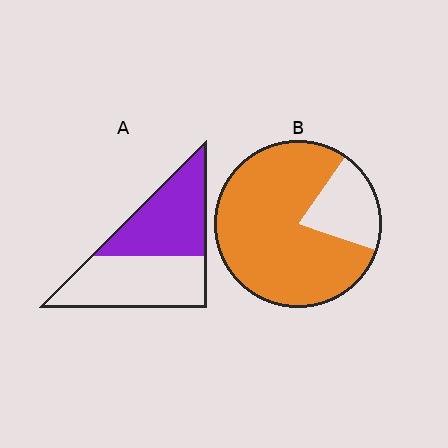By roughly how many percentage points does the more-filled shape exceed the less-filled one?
By roughly 30 percentage points (B over A).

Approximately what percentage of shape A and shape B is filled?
A is approximately 50% and B is approximately 80%.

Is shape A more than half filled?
Roughly half.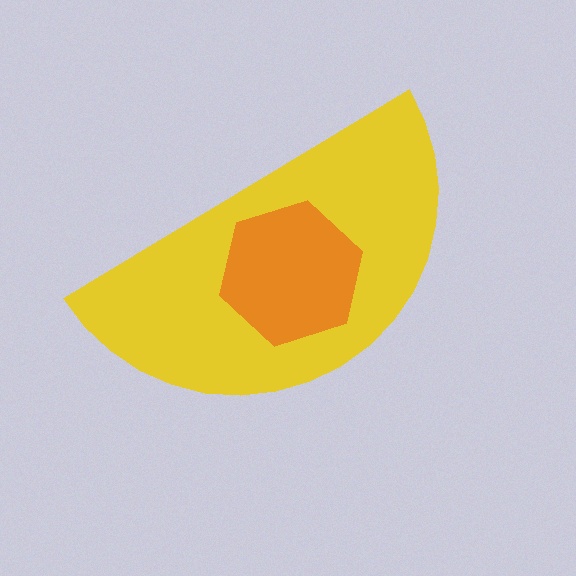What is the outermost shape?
The yellow semicircle.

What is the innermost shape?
The orange hexagon.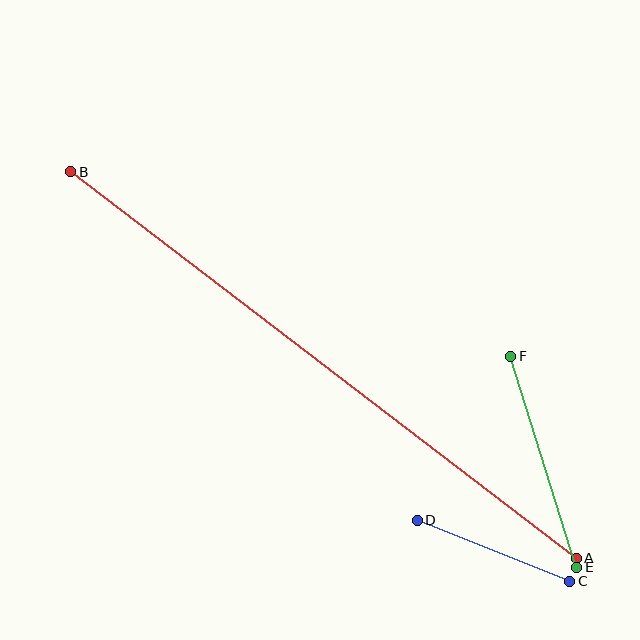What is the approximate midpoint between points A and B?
The midpoint is at approximately (324, 365) pixels.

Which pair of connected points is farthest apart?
Points A and B are farthest apart.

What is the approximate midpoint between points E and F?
The midpoint is at approximately (544, 462) pixels.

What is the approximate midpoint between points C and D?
The midpoint is at approximately (494, 551) pixels.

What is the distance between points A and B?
The distance is approximately 636 pixels.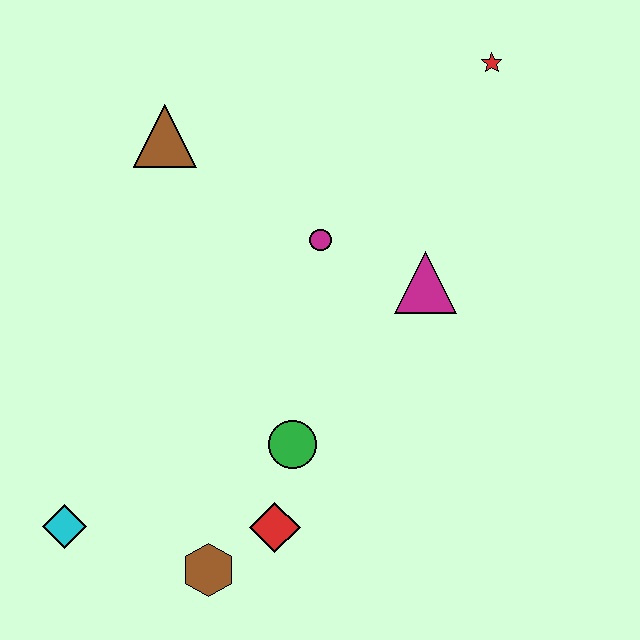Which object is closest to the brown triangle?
The magenta circle is closest to the brown triangle.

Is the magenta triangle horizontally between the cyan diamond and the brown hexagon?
No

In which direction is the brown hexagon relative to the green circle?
The brown hexagon is below the green circle.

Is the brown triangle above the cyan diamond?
Yes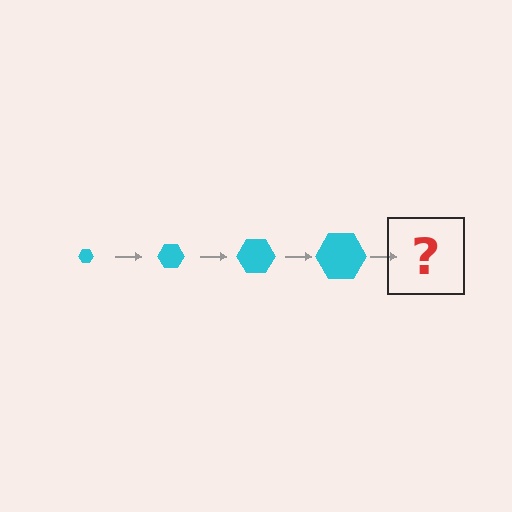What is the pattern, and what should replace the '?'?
The pattern is that the hexagon gets progressively larger each step. The '?' should be a cyan hexagon, larger than the previous one.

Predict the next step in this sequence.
The next step is a cyan hexagon, larger than the previous one.